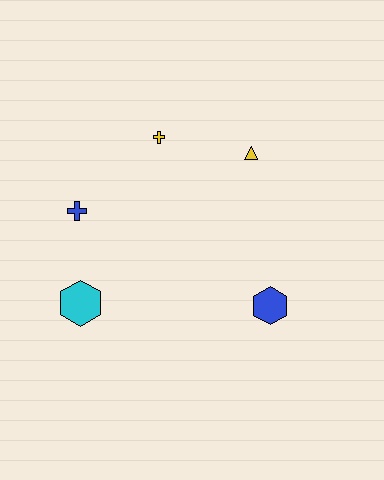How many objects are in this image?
There are 5 objects.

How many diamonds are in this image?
There are no diamonds.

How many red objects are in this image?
There are no red objects.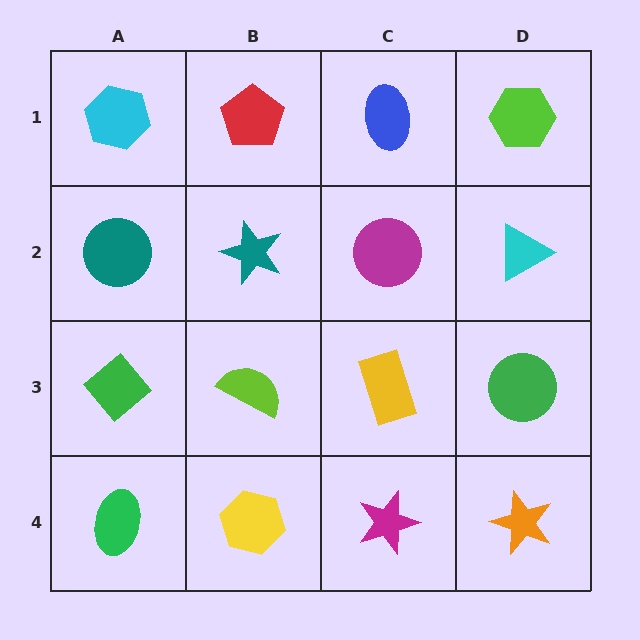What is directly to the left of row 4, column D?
A magenta star.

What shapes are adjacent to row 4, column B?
A lime semicircle (row 3, column B), a green ellipse (row 4, column A), a magenta star (row 4, column C).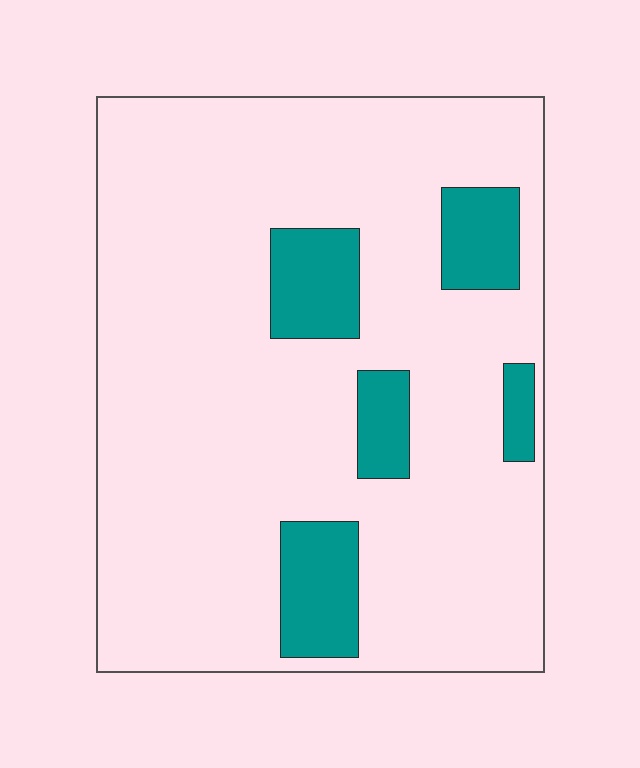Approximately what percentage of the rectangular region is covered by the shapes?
Approximately 15%.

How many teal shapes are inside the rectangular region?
5.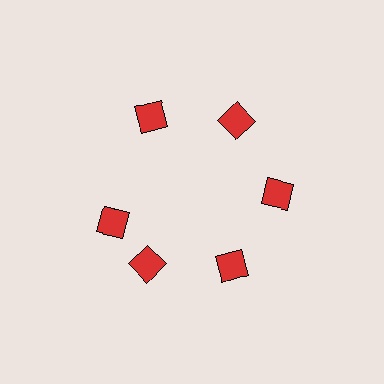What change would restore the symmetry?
The symmetry would be restored by rotating it back into even spacing with its neighbors so that all 6 diamonds sit at equal angles and equal distance from the center.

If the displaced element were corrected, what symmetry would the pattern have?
It would have 6-fold rotational symmetry — the pattern would map onto itself every 60 degrees.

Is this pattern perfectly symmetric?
No. The 6 red diamonds are arranged in a ring, but one element near the 9 o'clock position is rotated out of alignment along the ring, breaking the 6-fold rotational symmetry.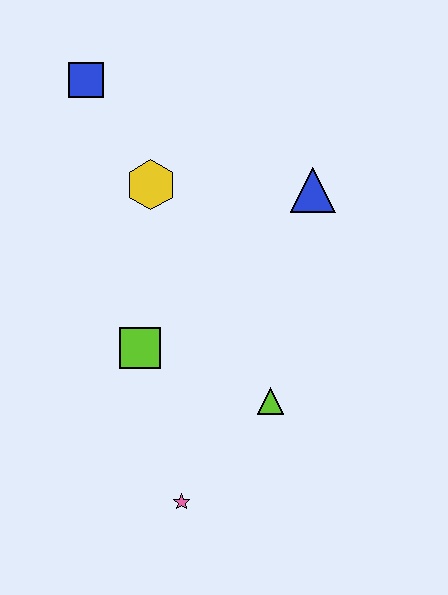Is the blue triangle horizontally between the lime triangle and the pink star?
No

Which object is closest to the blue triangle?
The yellow hexagon is closest to the blue triangle.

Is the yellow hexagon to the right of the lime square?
Yes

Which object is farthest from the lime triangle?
The blue square is farthest from the lime triangle.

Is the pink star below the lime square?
Yes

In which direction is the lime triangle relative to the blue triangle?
The lime triangle is below the blue triangle.